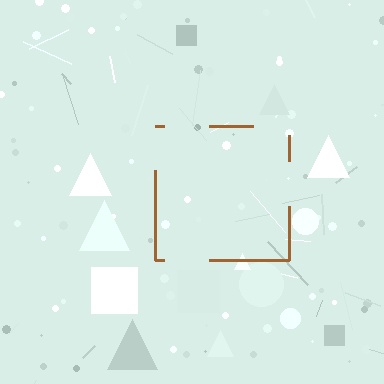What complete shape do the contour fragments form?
The contour fragments form a square.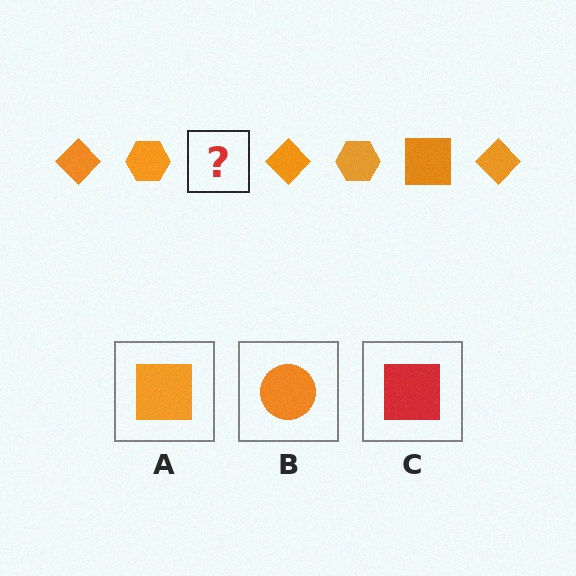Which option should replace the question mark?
Option A.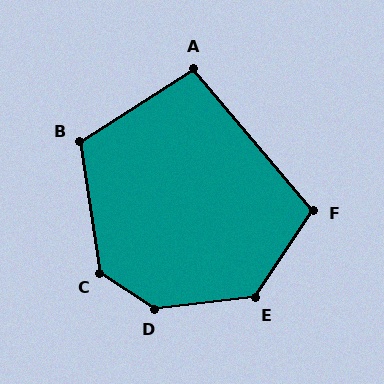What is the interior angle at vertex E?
Approximately 131 degrees (obtuse).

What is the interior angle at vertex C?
Approximately 132 degrees (obtuse).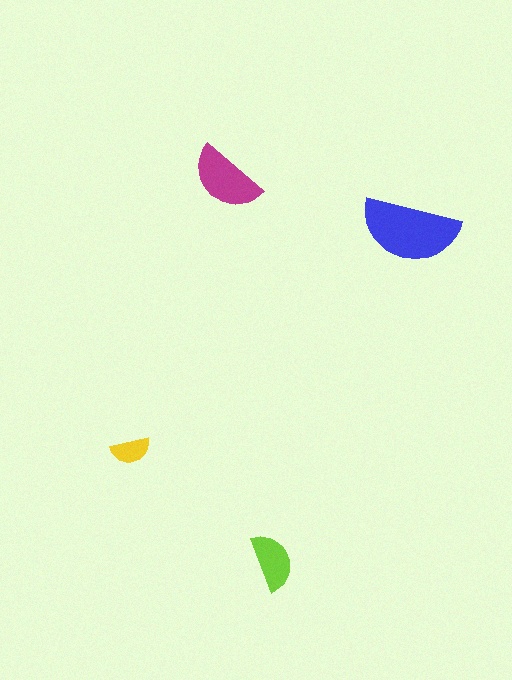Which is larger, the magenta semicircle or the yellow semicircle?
The magenta one.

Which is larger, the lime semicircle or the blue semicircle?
The blue one.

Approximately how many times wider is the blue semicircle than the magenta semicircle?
About 1.5 times wider.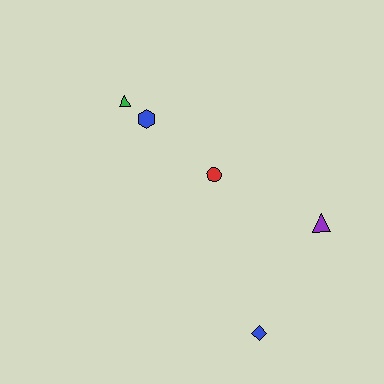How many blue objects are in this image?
There are 2 blue objects.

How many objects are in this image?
There are 5 objects.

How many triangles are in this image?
There are 2 triangles.